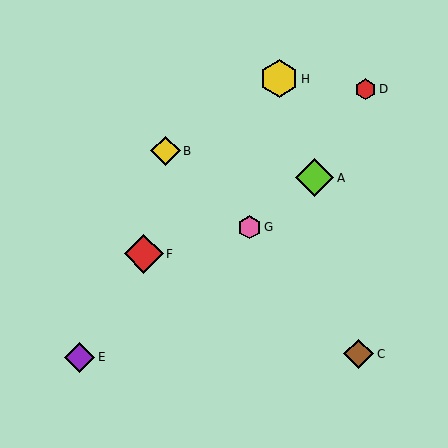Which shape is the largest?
The red diamond (labeled F) is the largest.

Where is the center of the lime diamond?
The center of the lime diamond is at (315, 178).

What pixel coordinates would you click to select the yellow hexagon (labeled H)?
Click at (279, 79) to select the yellow hexagon H.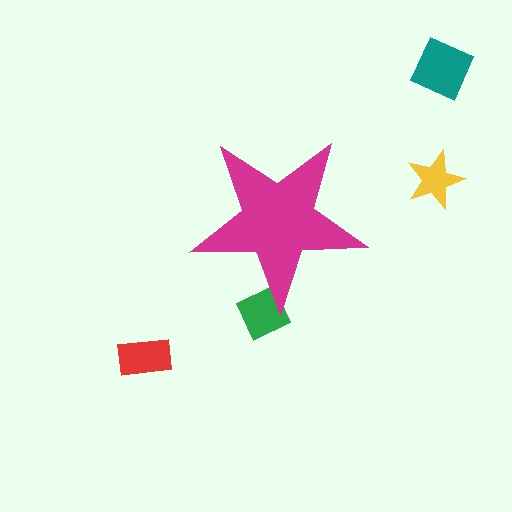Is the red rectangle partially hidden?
No, the red rectangle is fully visible.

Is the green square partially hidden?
Yes, the green square is partially hidden behind the magenta star.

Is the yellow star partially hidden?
No, the yellow star is fully visible.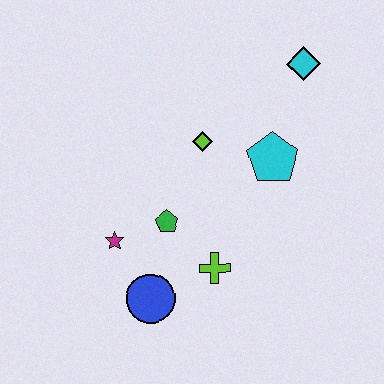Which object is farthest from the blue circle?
The cyan diamond is farthest from the blue circle.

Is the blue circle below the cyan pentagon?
Yes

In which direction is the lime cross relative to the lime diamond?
The lime cross is below the lime diamond.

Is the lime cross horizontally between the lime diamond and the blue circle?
No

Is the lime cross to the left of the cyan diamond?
Yes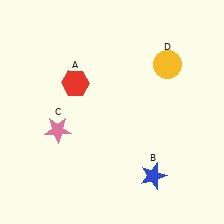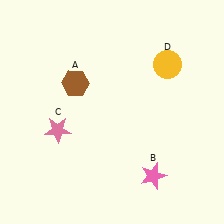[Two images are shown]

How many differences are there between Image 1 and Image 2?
There are 2 differences between the two images.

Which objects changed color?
A changed from red to brown. B changed from blue to pink.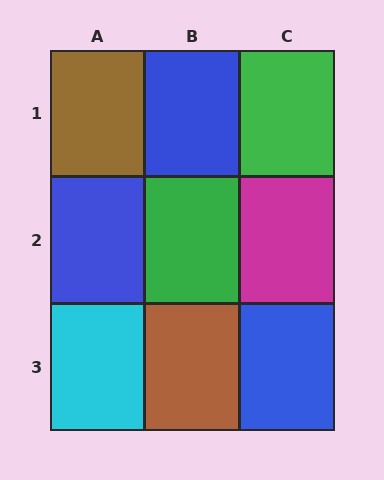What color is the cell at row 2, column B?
Green.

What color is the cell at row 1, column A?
Brown.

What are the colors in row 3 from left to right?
Cyan, brown, blue.